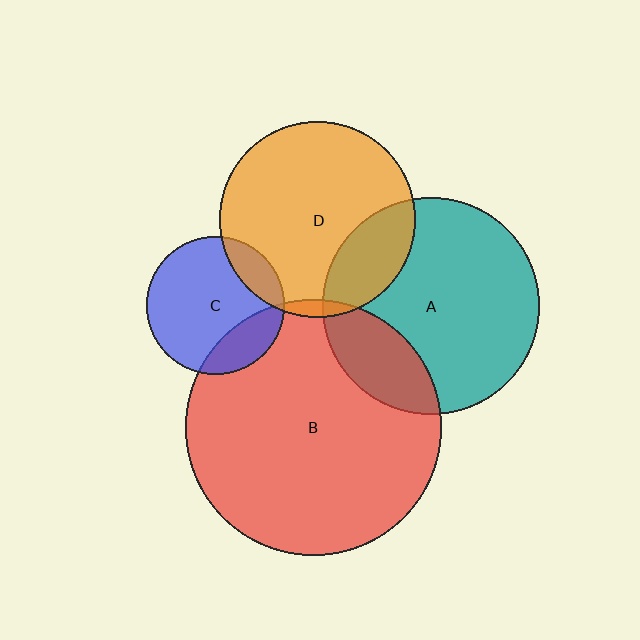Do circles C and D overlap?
Yes.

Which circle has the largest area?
Circle B (red).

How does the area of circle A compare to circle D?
Approximately 1.2 times.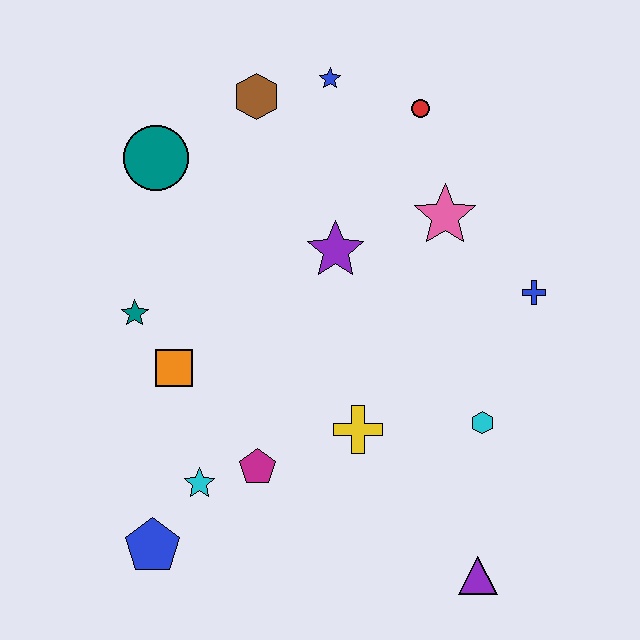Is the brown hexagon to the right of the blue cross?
No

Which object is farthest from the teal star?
The purple triangle is farthest from the teal star.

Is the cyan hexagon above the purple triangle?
Yes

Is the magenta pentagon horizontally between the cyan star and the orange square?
No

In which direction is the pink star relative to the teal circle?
The pink star is to the right of the teal circle.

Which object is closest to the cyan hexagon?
The yellow cross is closest to the cyan hexagon.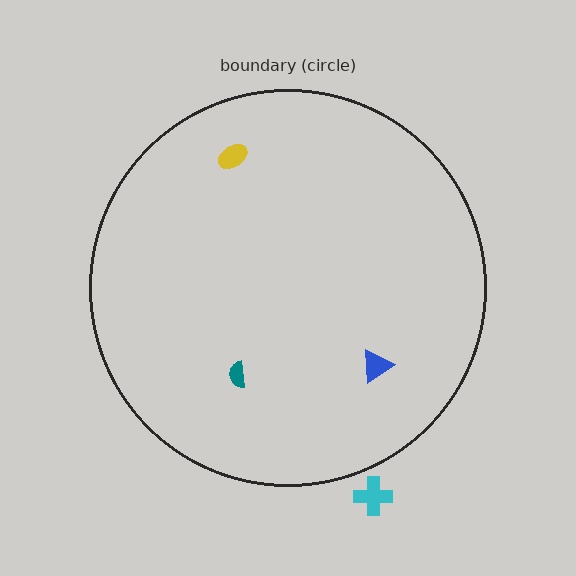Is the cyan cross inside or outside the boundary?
Outside.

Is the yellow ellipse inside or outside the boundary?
Inside.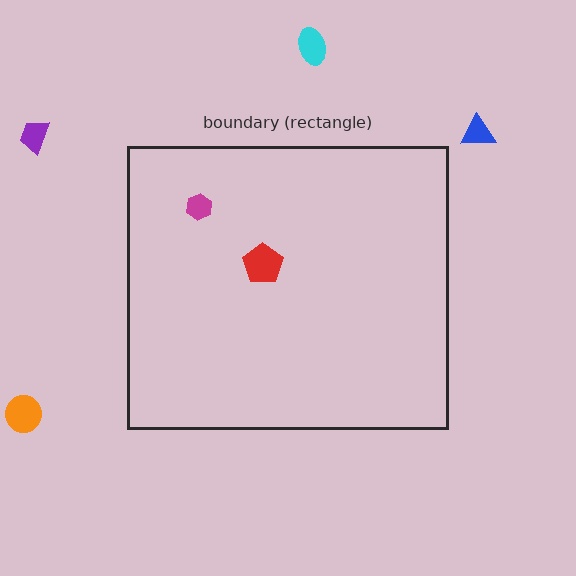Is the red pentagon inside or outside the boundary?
Inside.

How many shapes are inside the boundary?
2 inside, 4 outside.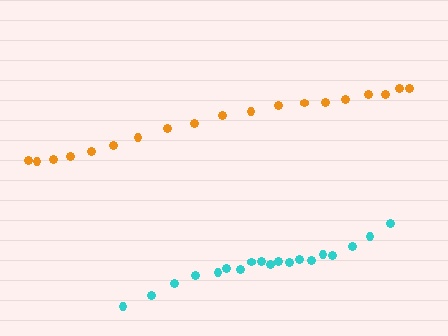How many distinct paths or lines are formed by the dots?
There are 2 distinct paths.